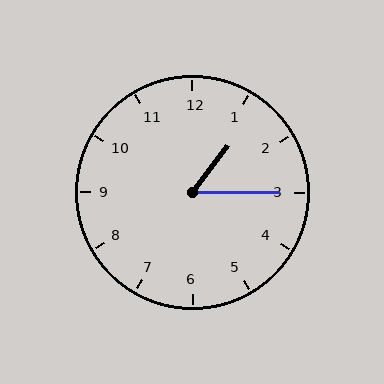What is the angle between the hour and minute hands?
Approximately 52 degrees.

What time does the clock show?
1:15.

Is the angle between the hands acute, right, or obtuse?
It is acute.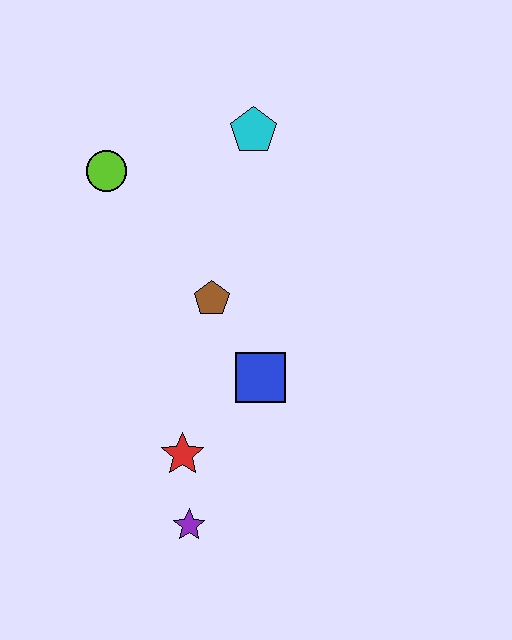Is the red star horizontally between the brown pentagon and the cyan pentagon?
No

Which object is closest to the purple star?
The red star is closest to the purple star.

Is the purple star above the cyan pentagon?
No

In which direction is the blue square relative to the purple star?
The blue square is above the purple star.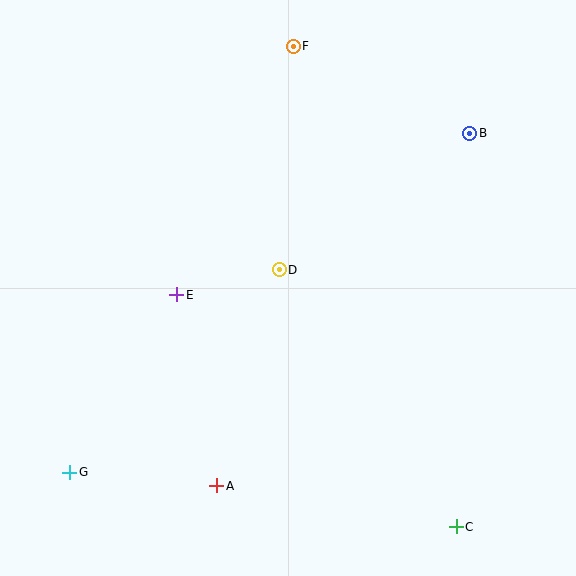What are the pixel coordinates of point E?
Point E is at (177, 295).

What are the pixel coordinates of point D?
Point D is at (279, 270).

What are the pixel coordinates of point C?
Point C is at (456, 527).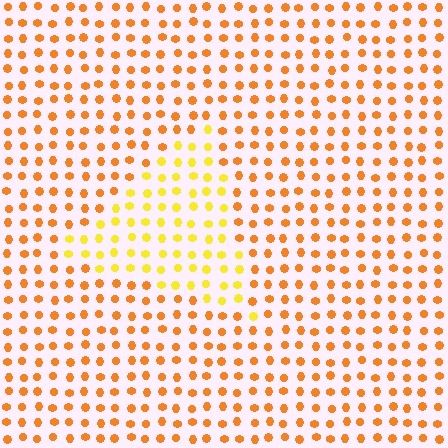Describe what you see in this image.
The image is filled with small orange elements in a uniform arrangement. A triangle-shaped region is visible where the elements are tinted to a slightly different hue, forming a subtle color boundary.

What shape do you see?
I see a triangle.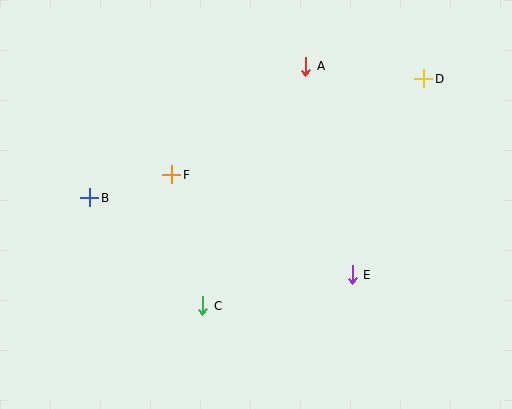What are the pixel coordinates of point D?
Point D is at (424, 79).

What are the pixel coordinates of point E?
Point E is at (352, 275).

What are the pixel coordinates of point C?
Point C is at (203, 306).